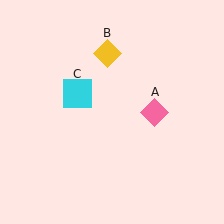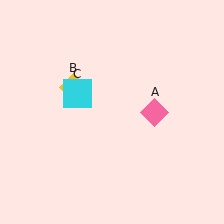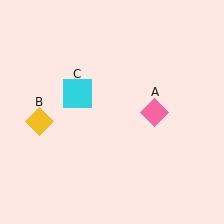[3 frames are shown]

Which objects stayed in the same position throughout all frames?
Pink diamond (object A) and cyan square (object C) remained stationary.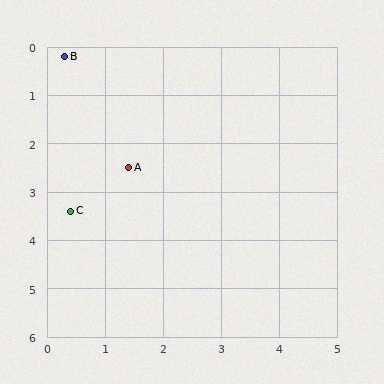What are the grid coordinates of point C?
Point C is at approximately (0.4, 3.4).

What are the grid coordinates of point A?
Point A is at approximately (1.4, 2.5).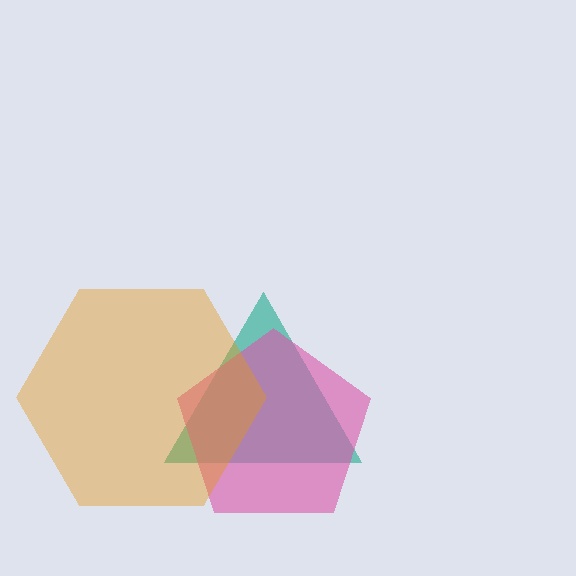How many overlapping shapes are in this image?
There are 3 overlapping shapes in the image.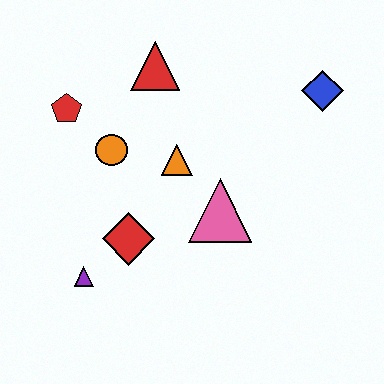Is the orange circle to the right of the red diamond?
No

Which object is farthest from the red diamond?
The blue diamond is farthest from the red diamond.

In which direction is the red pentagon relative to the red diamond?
The red pentagon is above the red diamond.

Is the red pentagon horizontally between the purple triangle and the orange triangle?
No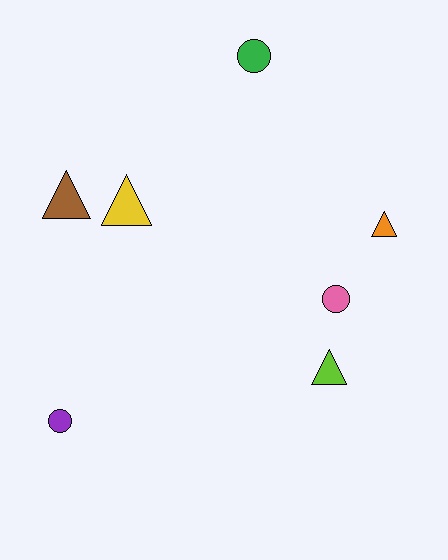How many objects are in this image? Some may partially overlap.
There are 7 objects.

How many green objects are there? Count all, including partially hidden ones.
There is 1 green object.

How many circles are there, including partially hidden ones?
There are 3 circles.